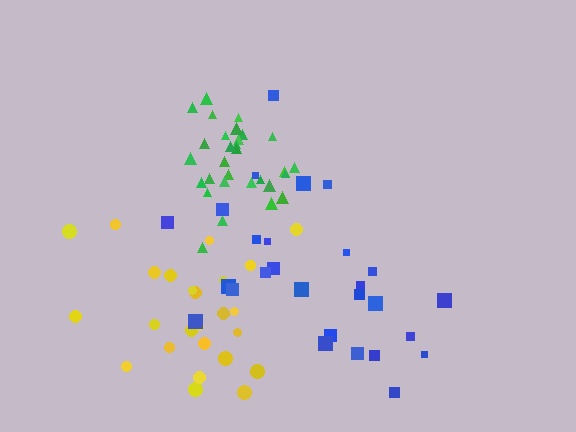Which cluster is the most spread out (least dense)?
Blue.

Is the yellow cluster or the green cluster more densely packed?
Green.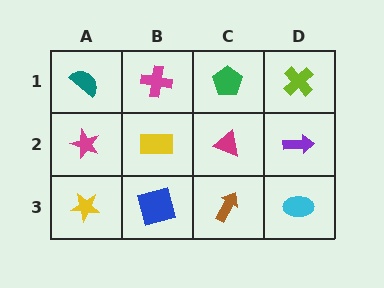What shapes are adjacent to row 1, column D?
A purple arrow (row 2, column D), a green pentagon (row 1, column C).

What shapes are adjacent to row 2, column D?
A lime cross (row 1, column D), a cyan ellipse (row 3, column D), a magenta triangle (row 2, column C).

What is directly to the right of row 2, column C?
A purple arrow.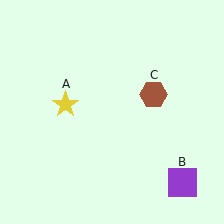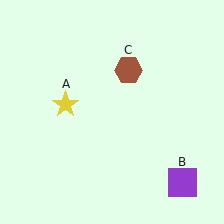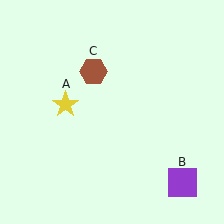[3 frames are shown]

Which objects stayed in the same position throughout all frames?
Yellow star (object A) and purple square (object B) remained stationary.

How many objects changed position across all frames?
1 object changed position: brown hexagon (object C).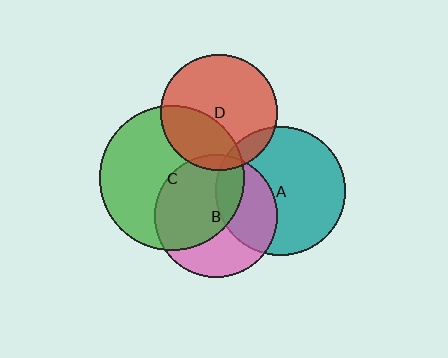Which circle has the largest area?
Circle C (green).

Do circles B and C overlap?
Yes.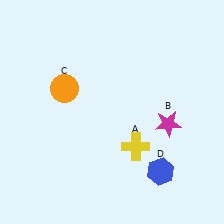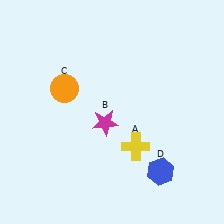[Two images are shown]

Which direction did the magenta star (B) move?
The magenta star (B) moved left.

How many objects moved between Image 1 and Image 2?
1 object moved between the two images.